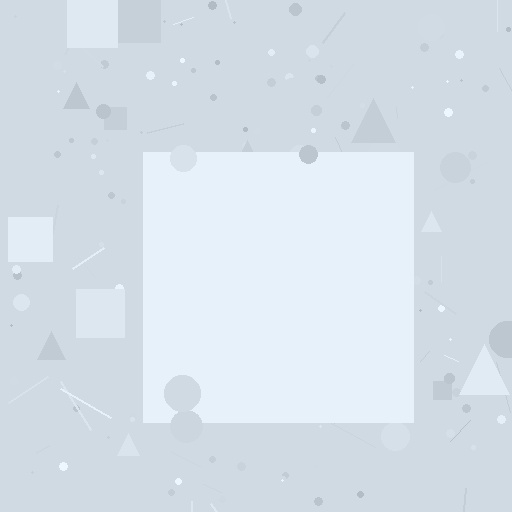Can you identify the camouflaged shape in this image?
The camouflaged shape is a square.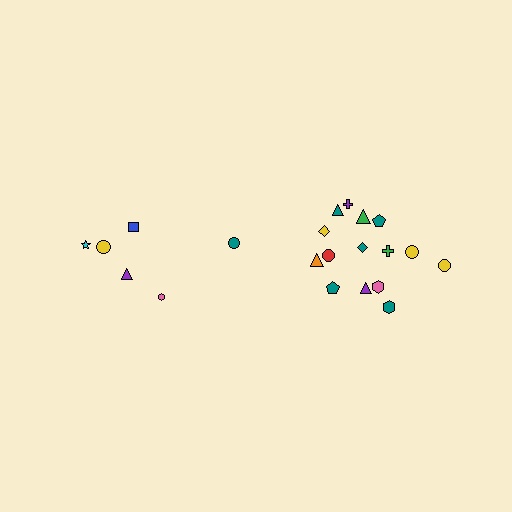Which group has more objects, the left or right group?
The right group.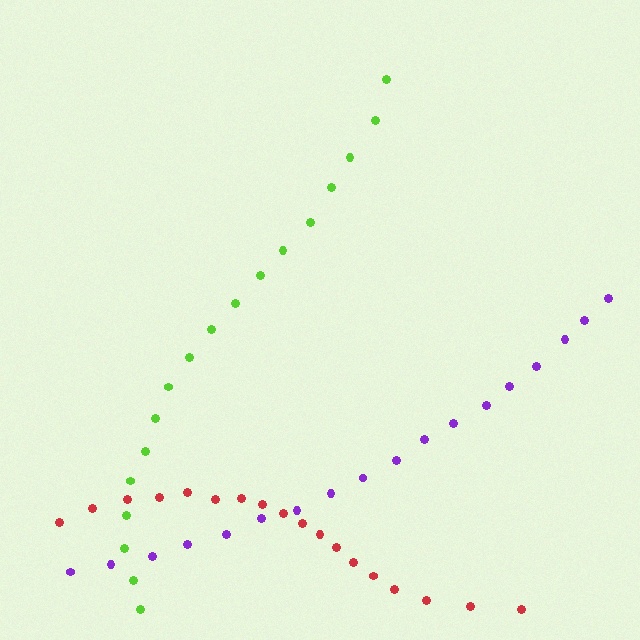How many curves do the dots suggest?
There are 3 distinct paths.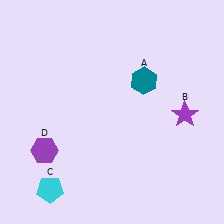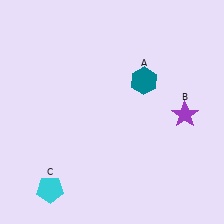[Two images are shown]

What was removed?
The purple hexagon (D) was removed in Image 2.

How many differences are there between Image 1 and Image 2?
There is 1 difference between the two images.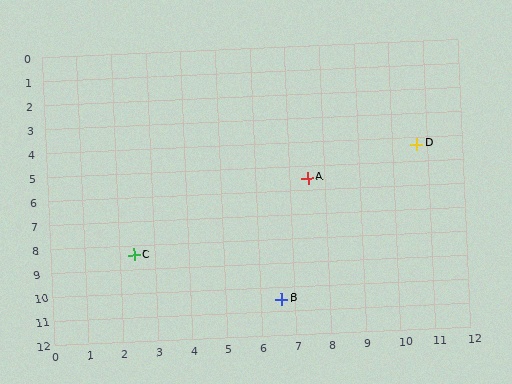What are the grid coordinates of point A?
Point A is at approximately (7.5, 5.5).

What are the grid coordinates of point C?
Point C is at approximately (2.4, 8.4).